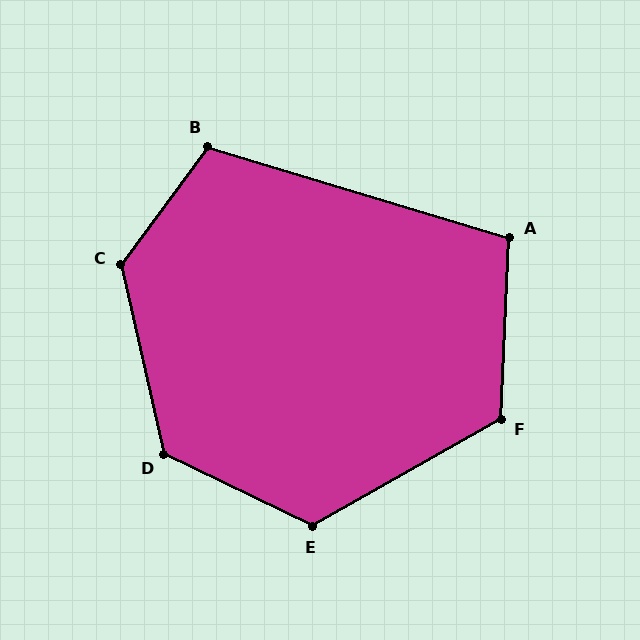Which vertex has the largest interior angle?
C, at approximately 131 degrees.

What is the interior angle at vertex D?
Approximately 128 degrees (obtuse).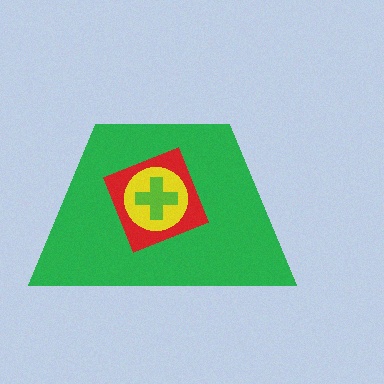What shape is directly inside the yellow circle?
The lime cross.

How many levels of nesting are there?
4.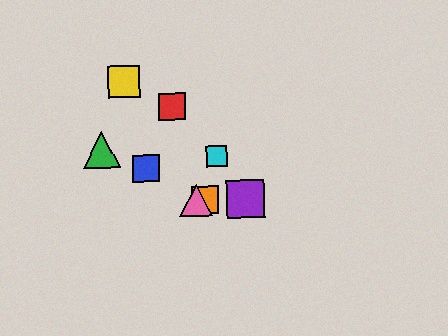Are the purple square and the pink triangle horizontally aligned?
Yes, both are at y≈199.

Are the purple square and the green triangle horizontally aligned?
No, the purple square is at y≈199 and the green triangle is at y≈150.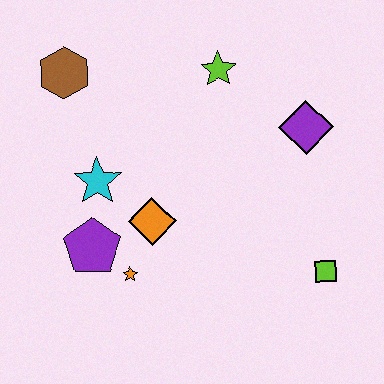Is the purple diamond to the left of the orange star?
No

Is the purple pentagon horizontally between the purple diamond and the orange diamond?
No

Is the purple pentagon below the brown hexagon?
Yes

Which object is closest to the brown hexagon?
The cyan star is closest to the brown hexagon.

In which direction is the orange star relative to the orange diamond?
The orange star is below the orange diamond.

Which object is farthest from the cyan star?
The lime square is farthest from the cyan star.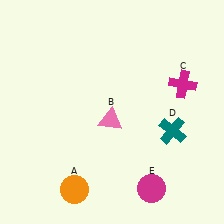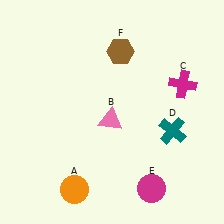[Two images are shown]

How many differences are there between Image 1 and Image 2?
There is 1 difference between the two images.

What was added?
A brown hexagon (F) was added in Image 2.